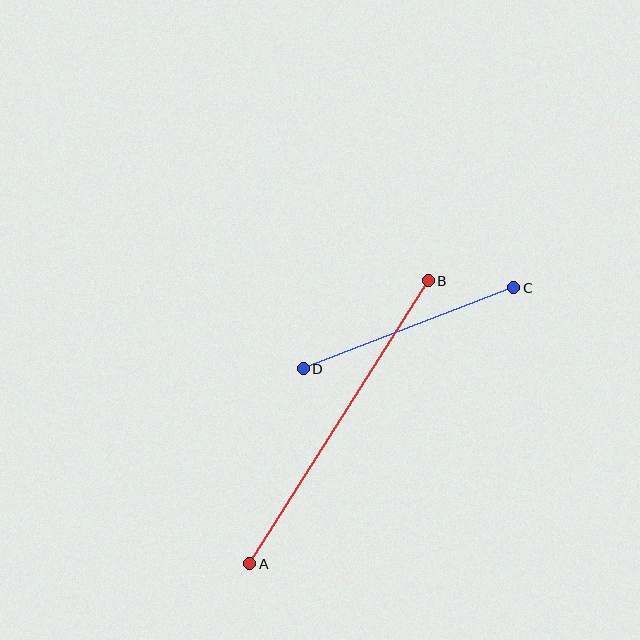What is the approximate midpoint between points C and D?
The midpoint is at approximately (409, 328) pixels.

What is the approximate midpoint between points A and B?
The midpoint is at approximately (339, 422) pixels.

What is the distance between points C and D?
The distance is approximately 226 pixels.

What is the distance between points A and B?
The distance is approximately 335 pixels.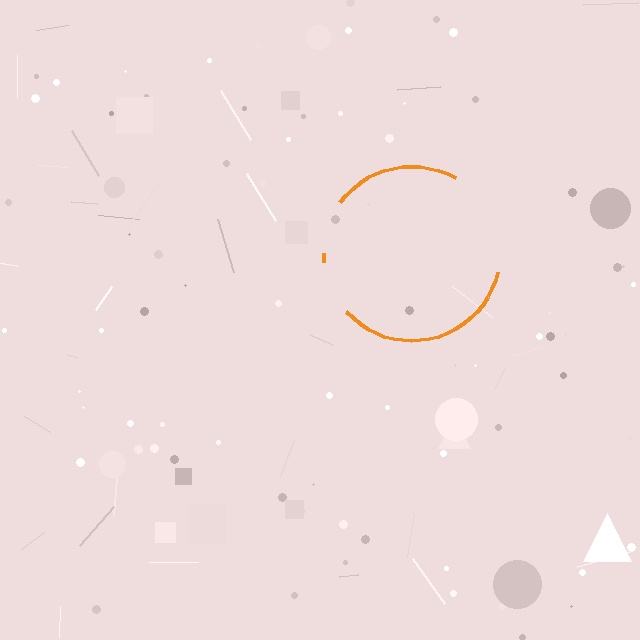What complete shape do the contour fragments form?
The contour fragments form a circle.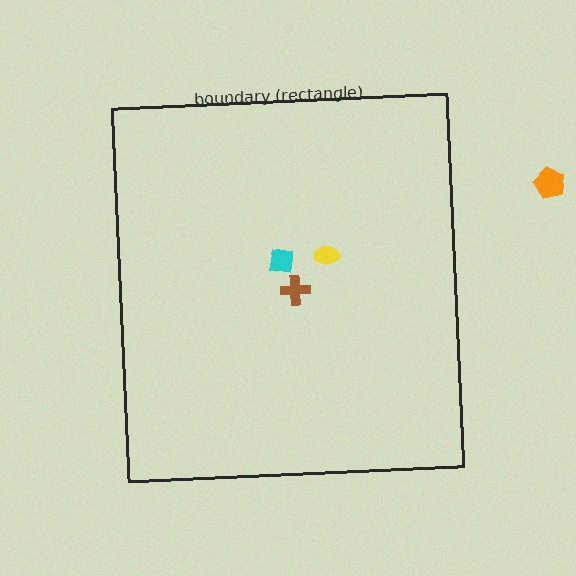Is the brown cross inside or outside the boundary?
Inside.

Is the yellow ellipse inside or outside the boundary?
Inside.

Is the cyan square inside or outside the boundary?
Inside.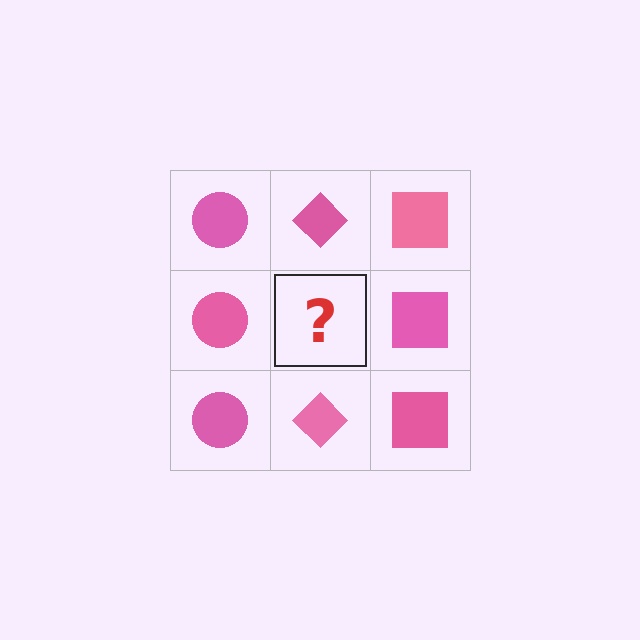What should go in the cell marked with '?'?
The missing cell should contain a pink diamond.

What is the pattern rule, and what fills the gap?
The rule is that each column has a consistent shape. The gap should be filled with a pink diamond.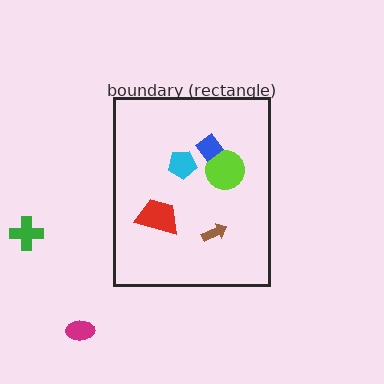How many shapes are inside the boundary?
5 inside, 2 outside.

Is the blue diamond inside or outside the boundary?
Inside.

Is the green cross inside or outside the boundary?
Outside.